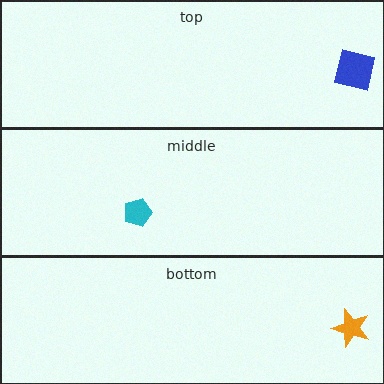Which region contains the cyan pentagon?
The middle region.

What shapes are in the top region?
The blue square.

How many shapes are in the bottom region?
1.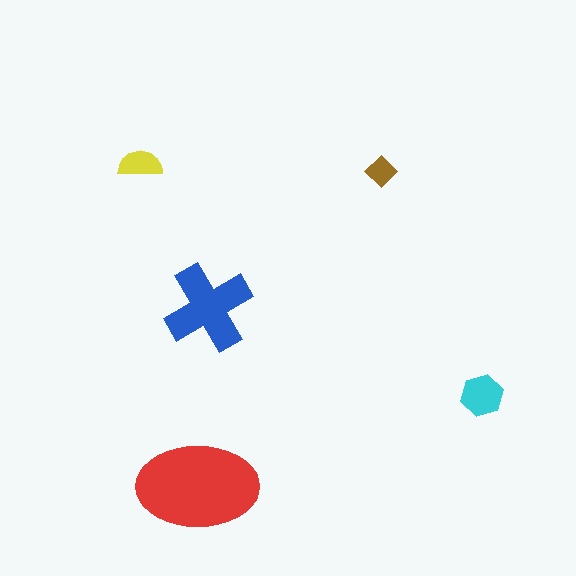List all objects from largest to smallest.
The red ellipse, the blue cross, the cyan hexagon, the yellow semicircle, the brown diamond.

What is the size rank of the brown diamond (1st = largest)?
5th.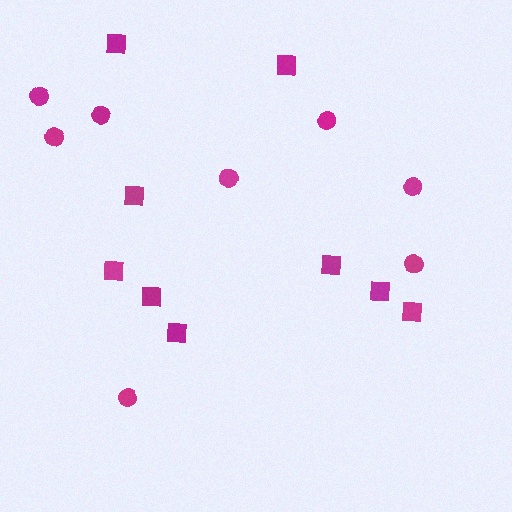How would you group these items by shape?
There are 2 groups: one group of circles (8) and one group of squares (9).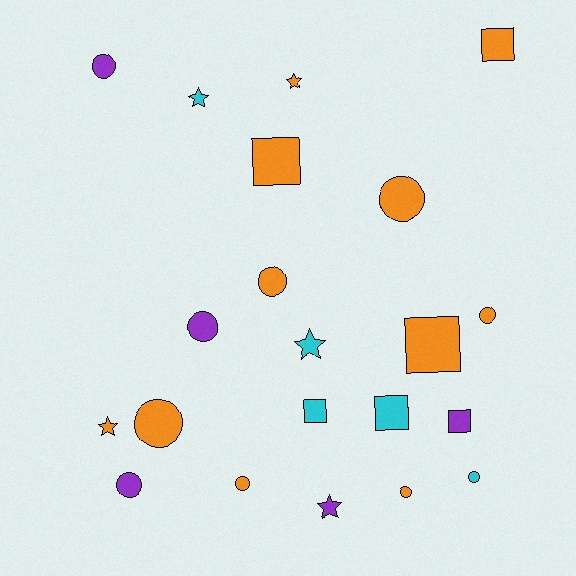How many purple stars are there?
There is 1 purple star.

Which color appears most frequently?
Orange, with 11 objects.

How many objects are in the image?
There are 21 objects.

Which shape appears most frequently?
Circle, with 10 objects.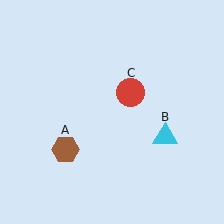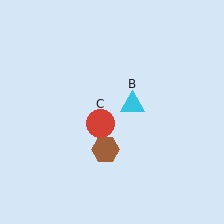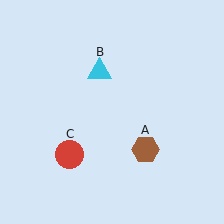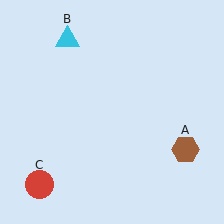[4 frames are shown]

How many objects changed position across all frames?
3 objects changed position: brown hexagon (object A), cyan triangle (object B), red circle (object C).